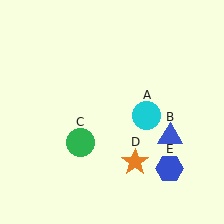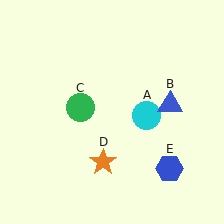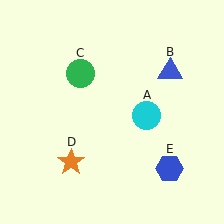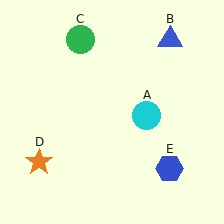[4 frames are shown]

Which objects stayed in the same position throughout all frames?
Cyan circle (object A) and blue hexagon (object E) remained stationary.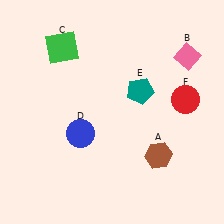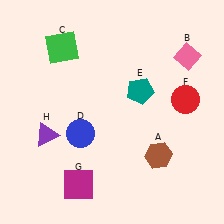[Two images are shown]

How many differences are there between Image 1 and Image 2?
There are 2 differences between the two images.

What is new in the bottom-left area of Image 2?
A magenta square (G) was added in the bottom-left area of Image 2.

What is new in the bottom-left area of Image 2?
A purple triangle (H) was added in the bottom-left area of Image 2.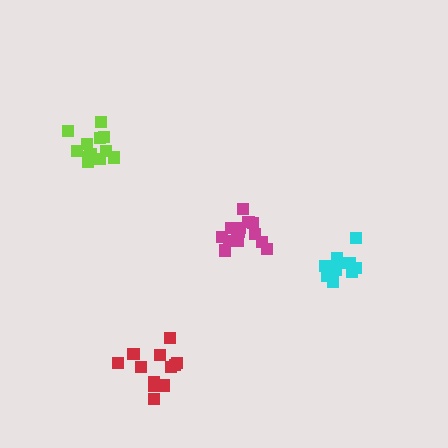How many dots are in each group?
Group 1: 12 dots, Group 2: 15 dots, Group 3: 10 dots, Group 4: 13 dots (50 total).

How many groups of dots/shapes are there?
There are 4 groups.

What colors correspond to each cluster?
The clusters are colored: lime, magenta, cyan, red.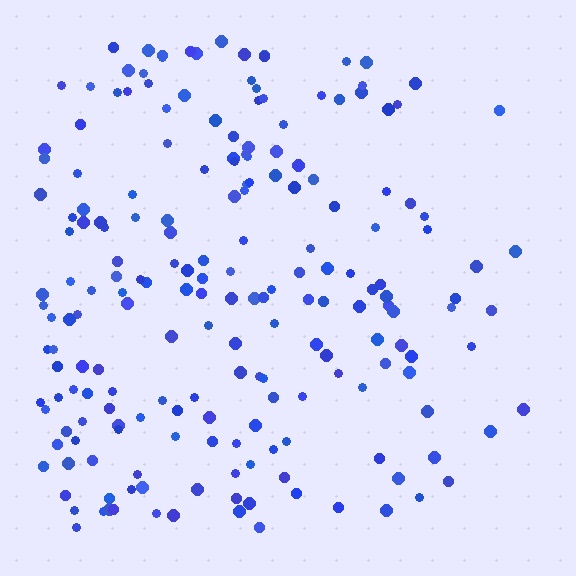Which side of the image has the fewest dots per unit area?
The right.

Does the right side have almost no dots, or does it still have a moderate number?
Still a moderate number, just noticeably fewer than the left.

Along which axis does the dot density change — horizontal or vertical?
Horizontal.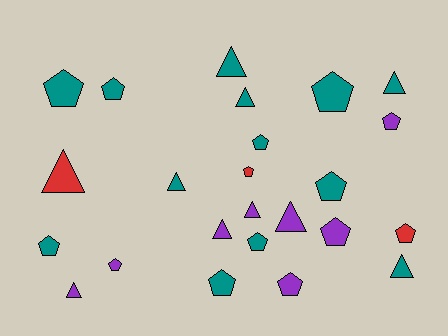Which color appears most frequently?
Teal, with 13 objects.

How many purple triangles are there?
There are 4 purple triangles.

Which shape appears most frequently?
Pentagon, with 14 objects.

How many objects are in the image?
There are 24 objects.